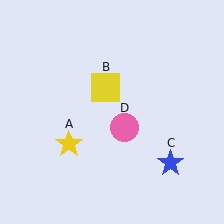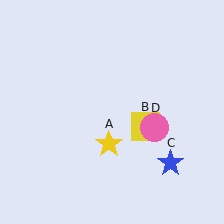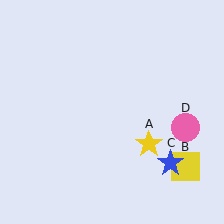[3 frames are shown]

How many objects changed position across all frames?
3 objects changed position: yellow star (object A), yellow square (object B), pink circle (object D).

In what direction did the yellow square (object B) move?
The yellow square (object B) moved down and to the right.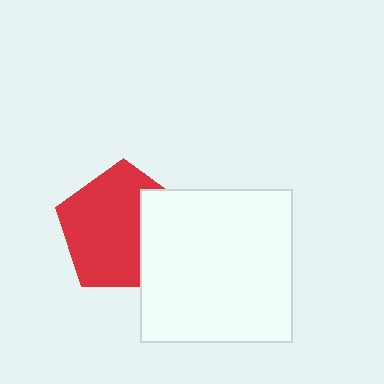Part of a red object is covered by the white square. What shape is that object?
It is a pentagon.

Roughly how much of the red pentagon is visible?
Most of it is visible (roughly 69%).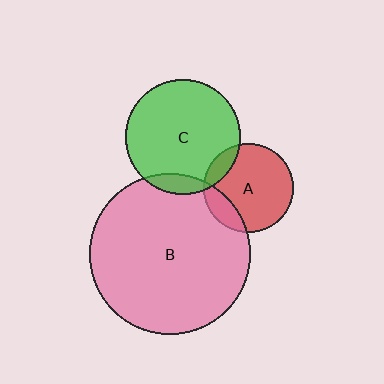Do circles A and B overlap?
Yes.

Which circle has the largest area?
Circle B (pink).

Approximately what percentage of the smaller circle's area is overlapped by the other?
Approximately 15%.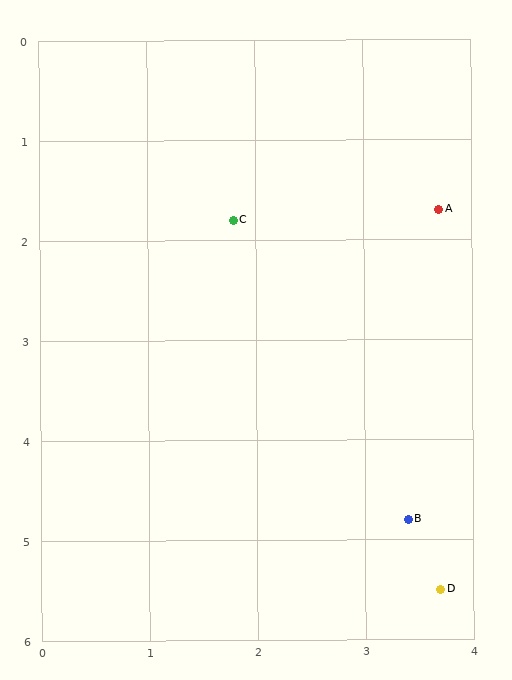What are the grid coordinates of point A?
Point A is at approximately (3.7, 1.7).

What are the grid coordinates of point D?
Point D is at approximately (3.7, 5.5).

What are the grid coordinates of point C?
Point C is at approximately (1.8, 1.8).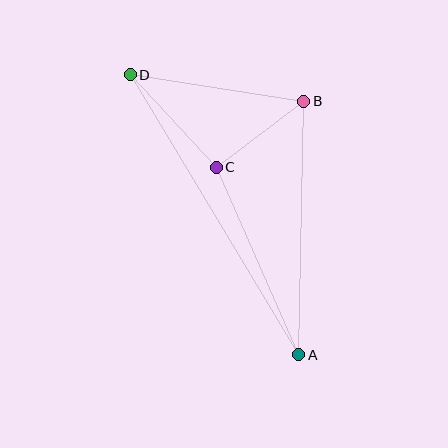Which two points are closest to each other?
Points B and C are closest to each other.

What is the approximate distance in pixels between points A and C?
The distance between A and C is approximately 205 pixels.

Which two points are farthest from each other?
Points A and D are farthest from each other.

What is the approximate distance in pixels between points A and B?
The distance between A and B is approximately 253 pixels.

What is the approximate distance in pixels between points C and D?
The distance between C and D is approximately 126 pixels.